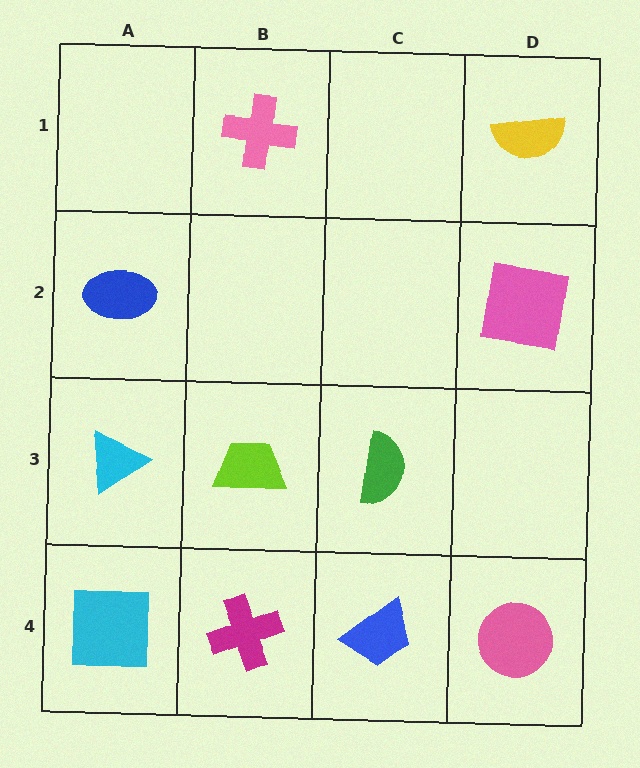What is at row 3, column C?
A green semicircle.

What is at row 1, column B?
A pink cross.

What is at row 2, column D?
A pink square.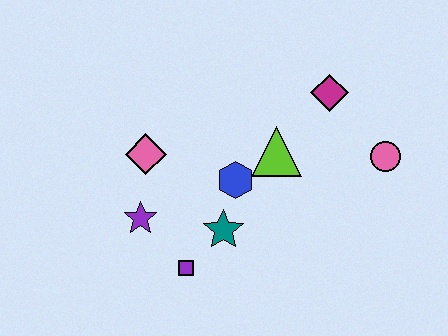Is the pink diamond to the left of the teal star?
Yes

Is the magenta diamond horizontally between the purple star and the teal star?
No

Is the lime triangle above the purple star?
Yes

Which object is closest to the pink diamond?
The purple star is closest to the pink diamond.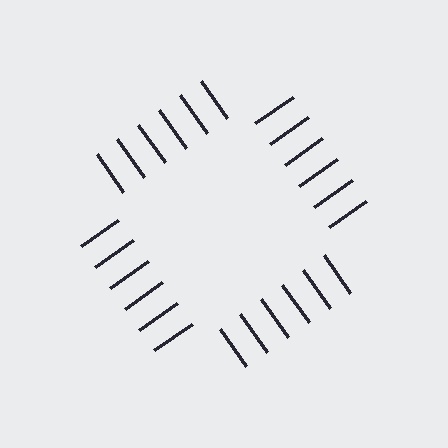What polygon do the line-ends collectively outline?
An illusory square — the line segments terminate on its edges but no continuous stroke is drawn.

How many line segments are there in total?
24 — 6 along each of the 4 edges.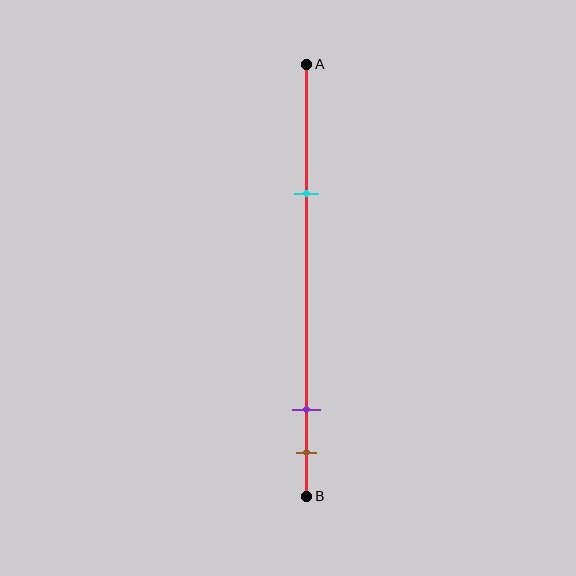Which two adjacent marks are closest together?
The purple and brown marks are the closest adjacent pair.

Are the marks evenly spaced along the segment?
No, the marks are not evenly spaced.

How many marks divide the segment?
There are 3 marks dividing the segment.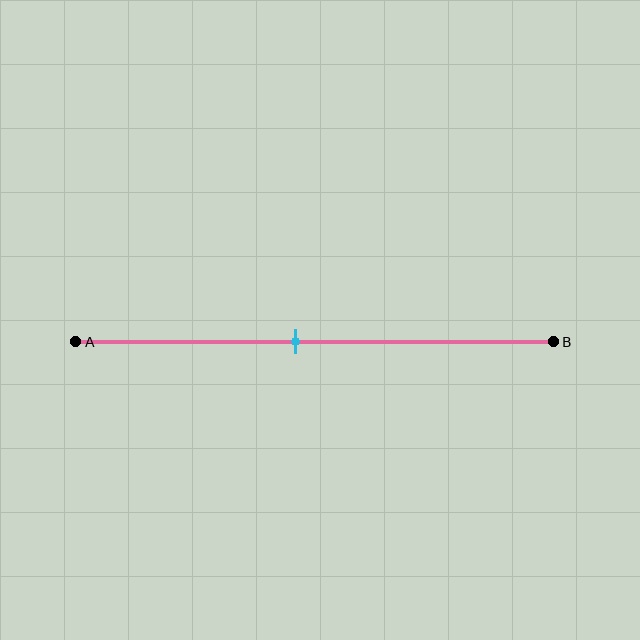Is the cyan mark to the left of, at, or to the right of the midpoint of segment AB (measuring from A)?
The cyan mark is to the left of the midpoint of segment AB.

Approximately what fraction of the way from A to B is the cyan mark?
The cyan mark is approximately 45% of the way from A to B.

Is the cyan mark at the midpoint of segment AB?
No, the mark is at about 45% from A, not at the 50% midpoint.